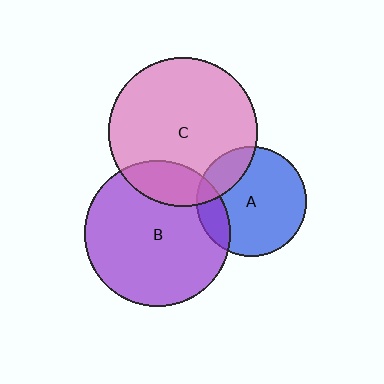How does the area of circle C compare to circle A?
Approximately 1.8 times.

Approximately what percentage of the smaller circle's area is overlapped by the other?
Approximately 15%.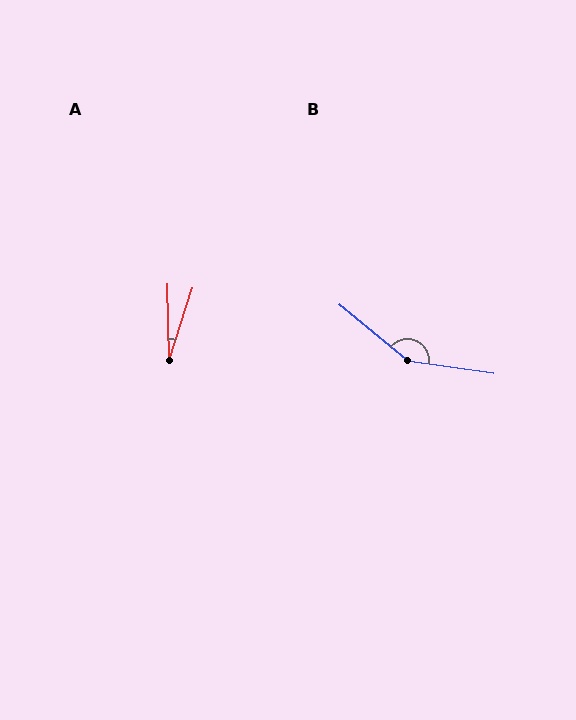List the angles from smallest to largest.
A (19°), B (149°).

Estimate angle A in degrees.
Approximately 19 degrees.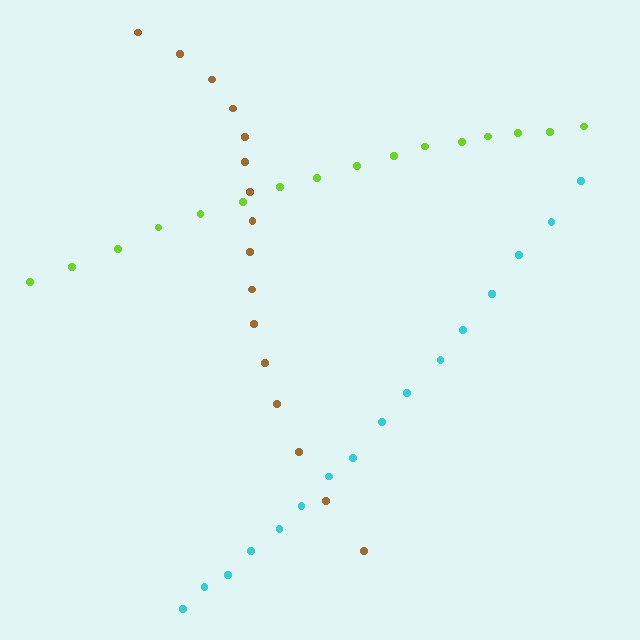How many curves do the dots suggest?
There are 3 distinct paths.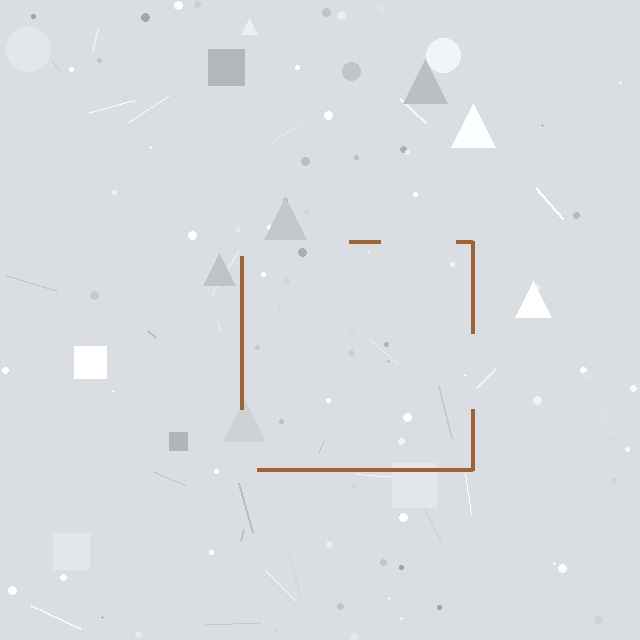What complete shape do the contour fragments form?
The contour fragments form a square.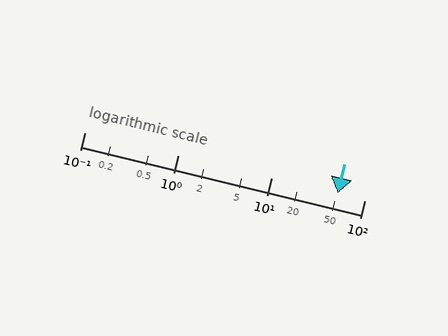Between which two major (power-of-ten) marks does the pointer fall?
The pointer is between 10 and 100.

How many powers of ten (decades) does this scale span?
The scale spans 3 decades, from 0.1 to 100.